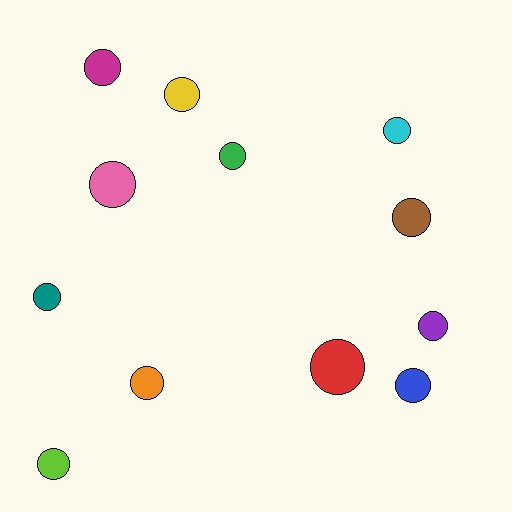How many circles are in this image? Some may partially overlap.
There are 12 circles.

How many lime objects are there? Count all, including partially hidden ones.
There is 1 lime object.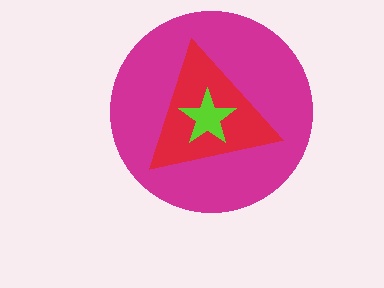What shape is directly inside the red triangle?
The lime star.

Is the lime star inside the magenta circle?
Yes.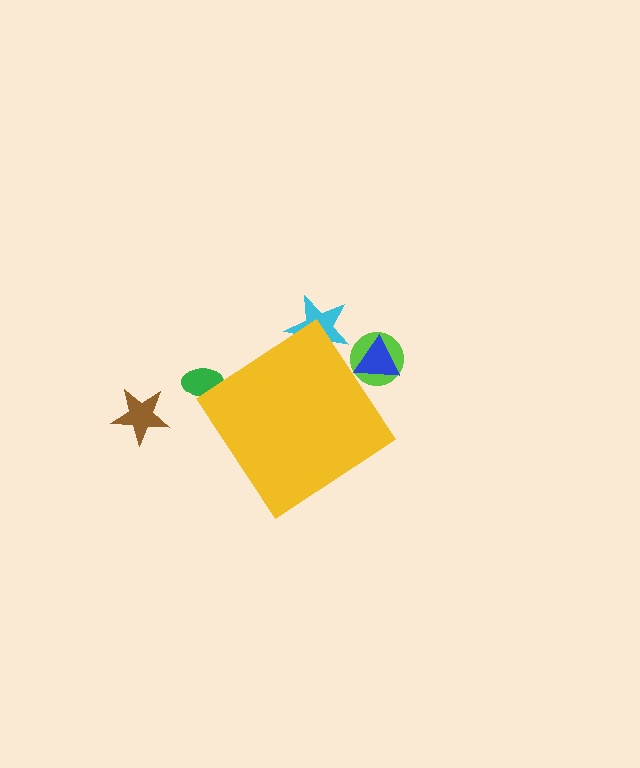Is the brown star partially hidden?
No, the brown star is fully visible.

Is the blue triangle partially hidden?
Yes, the blue triangle is partially hidden behind the yellow diamond.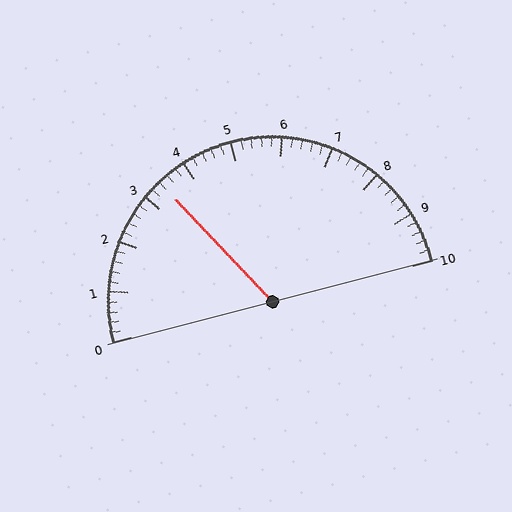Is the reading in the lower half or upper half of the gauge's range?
The reading is in the lower half of the range (0 to 10).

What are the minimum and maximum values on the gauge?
The gauge ranges from 0 to 10.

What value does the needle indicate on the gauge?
The needle indicates approximately 3.4.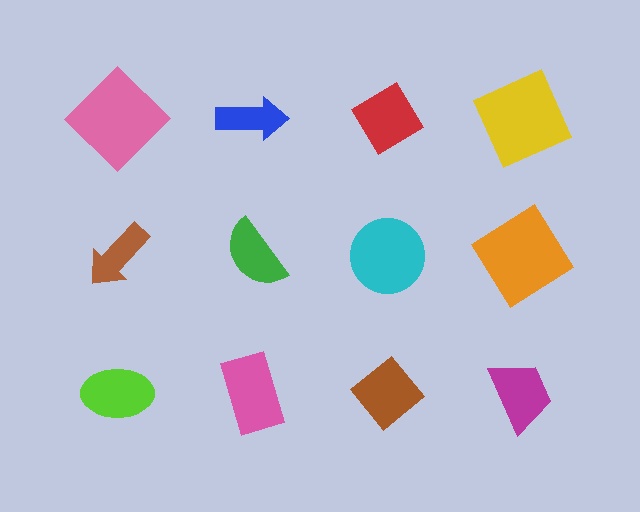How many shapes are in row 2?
4 shapes.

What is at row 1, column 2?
A blue arrow.